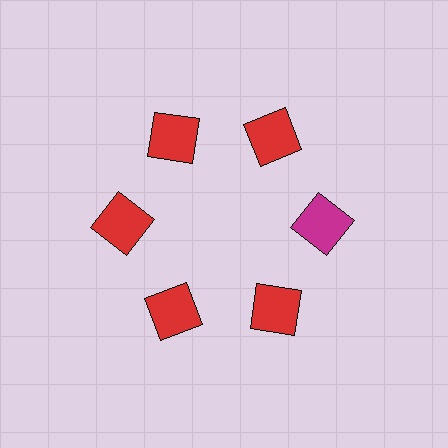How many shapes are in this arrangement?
There are 6 shapes arranged in a ring pattern.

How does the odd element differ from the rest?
It has a different color: magenta instead of red.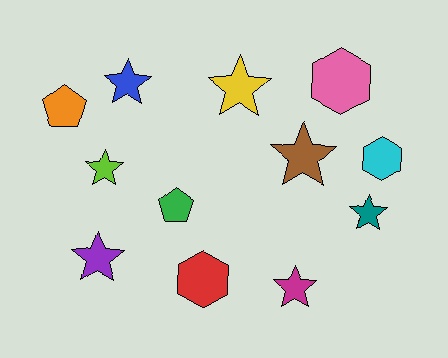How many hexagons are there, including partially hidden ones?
There are 3 hexagons.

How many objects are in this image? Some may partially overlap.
There are 12 objects.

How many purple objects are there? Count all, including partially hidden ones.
There is 1 purple object.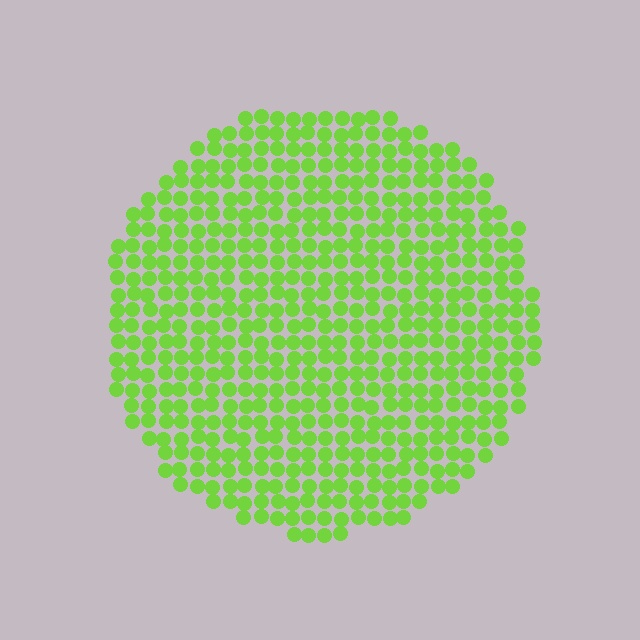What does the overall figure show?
The overall figure shows a circle.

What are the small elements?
The small elements are circles.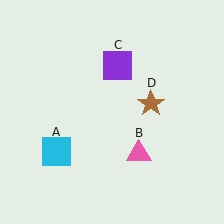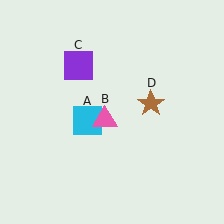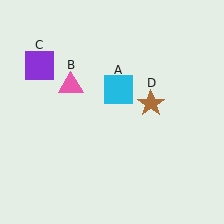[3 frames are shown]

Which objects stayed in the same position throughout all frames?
Brown star (object D) remained stationary.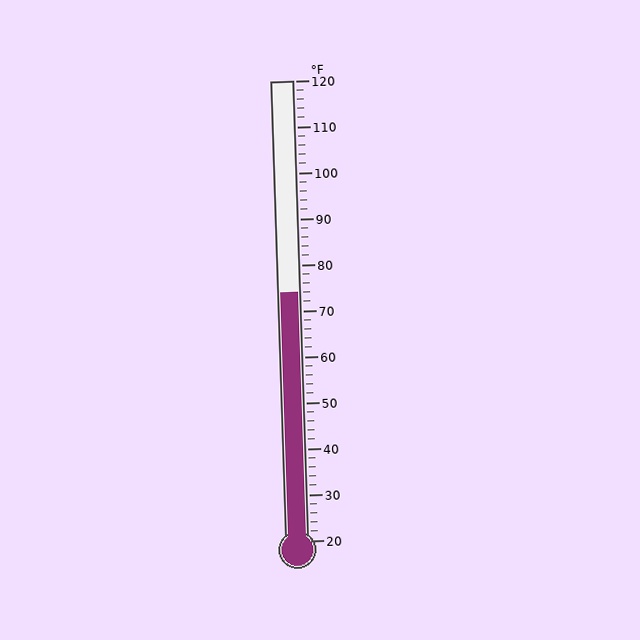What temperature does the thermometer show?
The thermometer shows approximately 74°F.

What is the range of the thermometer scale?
The thermometer scale ranges from 20°F to 120°F.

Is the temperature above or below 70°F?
The temperature is above 70°F.